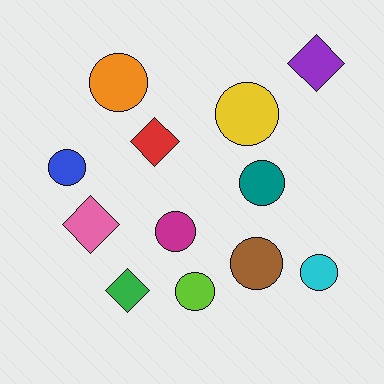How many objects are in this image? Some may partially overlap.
There are 12 objects.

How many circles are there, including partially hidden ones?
There are 8 circles.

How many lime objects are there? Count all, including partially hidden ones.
There is 1 lime object.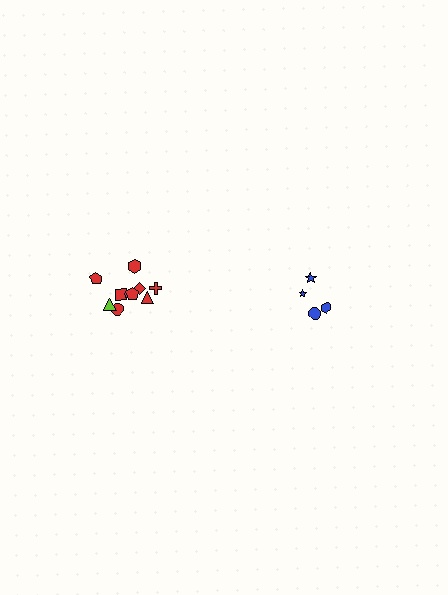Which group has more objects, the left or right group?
The left group.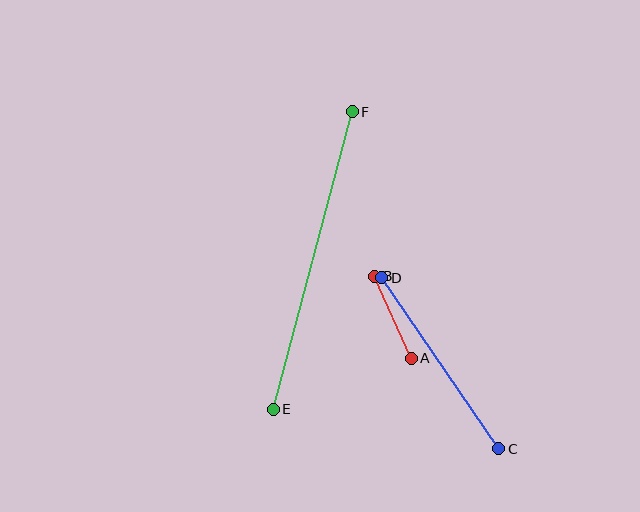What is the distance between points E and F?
The distance is approximately 308 pixels.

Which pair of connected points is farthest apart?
Points E and F are farthest apart.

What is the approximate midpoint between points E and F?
The midpoint is at approximately (313, 261) pixels.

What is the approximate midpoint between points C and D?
The midpoint is at approximately (440, 363) pixels.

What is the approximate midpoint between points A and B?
The midpoint is at approximately (393, 317) pixels.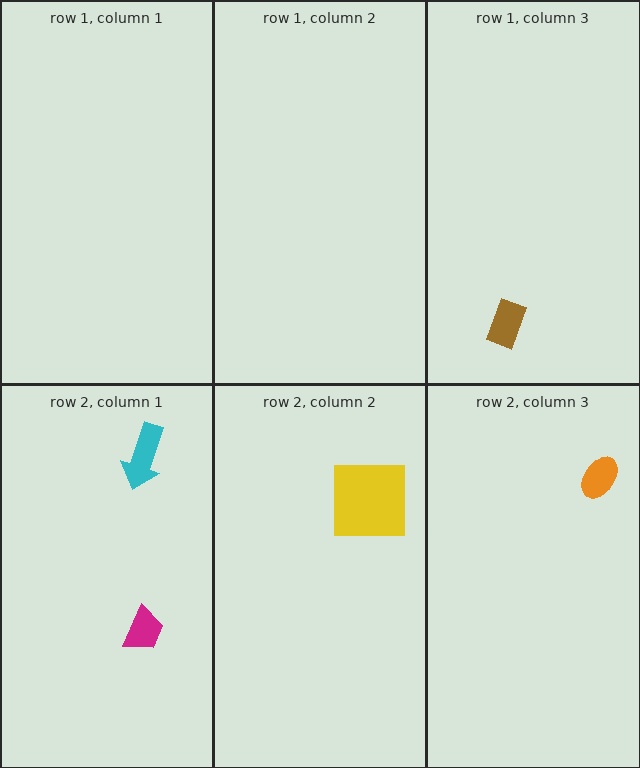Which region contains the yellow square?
The row 2, column 2 region.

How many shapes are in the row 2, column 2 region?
1.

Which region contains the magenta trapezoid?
The row 2, column 1 region.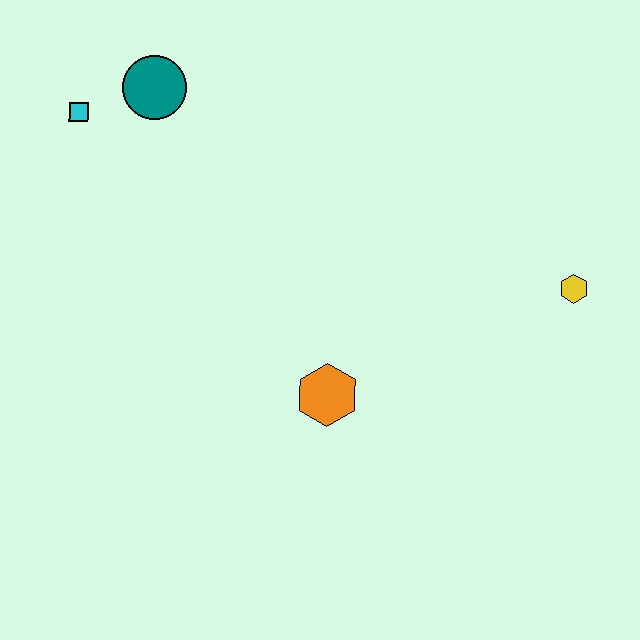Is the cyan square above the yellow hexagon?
Yes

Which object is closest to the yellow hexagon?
The orange hexagon is closest to the yellow hexagon.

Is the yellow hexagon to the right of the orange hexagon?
Yes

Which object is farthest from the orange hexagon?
The cyan square is farthest from the orange hexagon.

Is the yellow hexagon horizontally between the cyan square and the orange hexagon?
No